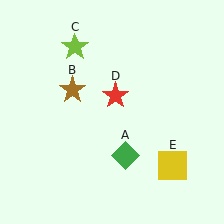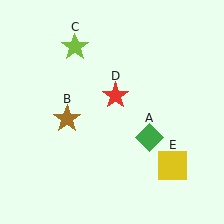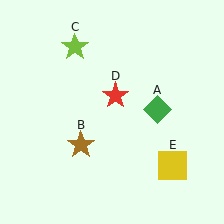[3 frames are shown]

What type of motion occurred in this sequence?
The green diamond (object A), brown star (object B) rotated counterclockwise around the center of the scene.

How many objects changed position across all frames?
2 objects changed position: green diamond (object A), brown star (object B).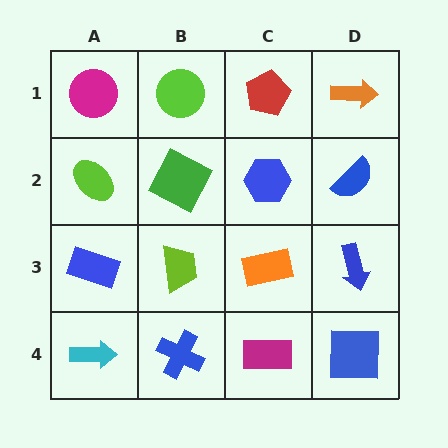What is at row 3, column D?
A blue arrow.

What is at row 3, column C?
An orange rectangle.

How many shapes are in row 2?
4 shapes.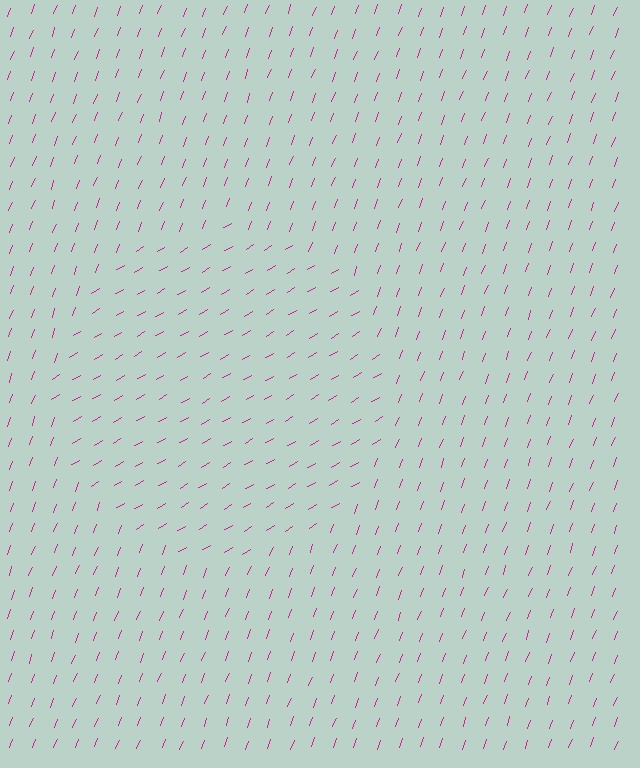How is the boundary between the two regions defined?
The boundary is defined purely by a change in line orientation (approximately 39 degrees difference). All lines are the same color and thickness.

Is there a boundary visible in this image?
Yes, there is a texture boundary formed by a change in line orientation.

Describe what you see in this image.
The image is filled with small magenta line segments. A circle region in the image has lines oriented differently from the surrounding lines, creating a visible texture boundary.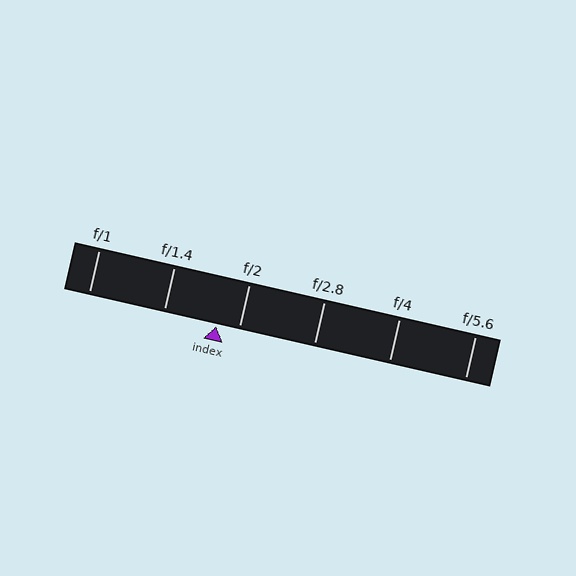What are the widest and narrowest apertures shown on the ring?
The widest aperture shown is f/1 and the narrowest is f/5.6.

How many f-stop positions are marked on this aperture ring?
There are 6 f-stop positions marked.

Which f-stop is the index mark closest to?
The index mark is closest to f/2.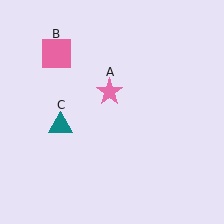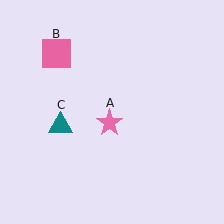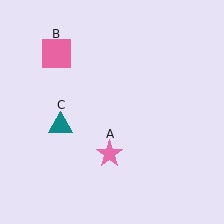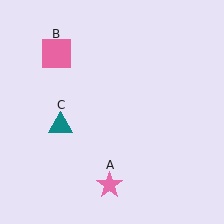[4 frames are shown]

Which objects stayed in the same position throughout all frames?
Pink square (object B) and teal triangle (object C) remained stationary.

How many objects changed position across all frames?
1 object changed position: pink star (object A).